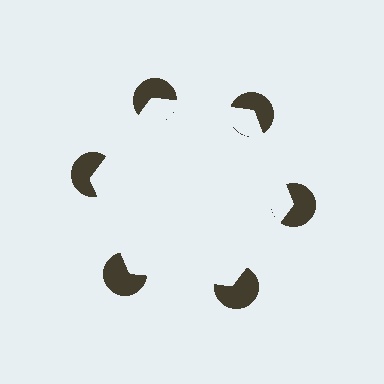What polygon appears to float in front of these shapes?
An illusory hexagon — its edges are inferred from the aligned wedge cuts in the pac-man discs, not physically drawn.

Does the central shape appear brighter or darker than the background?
It typically appears slightly brighter than the background, even though no actual brightness change is drawn.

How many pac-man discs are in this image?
There are 6 — one at each vertex of the illusory hexagon.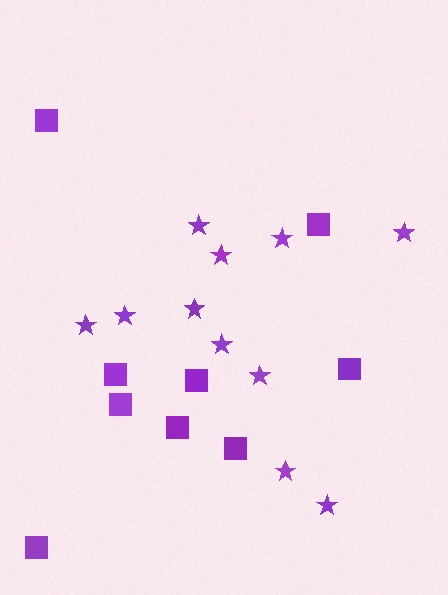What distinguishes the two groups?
There are 2 groups: one group of stars (11) and one group of squares (9).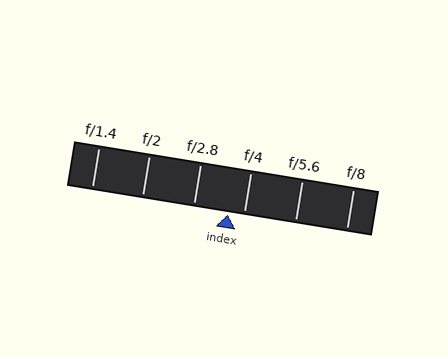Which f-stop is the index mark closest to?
The index mark is closest to f/4.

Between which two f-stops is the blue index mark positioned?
The index mark is between f/2.8 and f/4.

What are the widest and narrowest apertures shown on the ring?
The widest aperture shown is f/1.4 and the narrowest is f/8.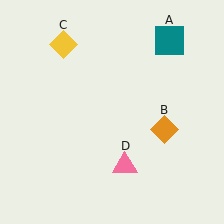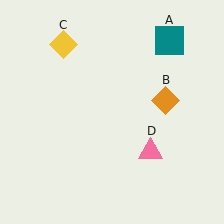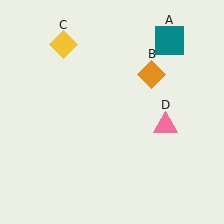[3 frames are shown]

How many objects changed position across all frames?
2 objects changed position: orange diamond (object B), pink triangle (object D).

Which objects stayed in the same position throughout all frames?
Teal square (object A) and yellow diamond (object C) remained stationary.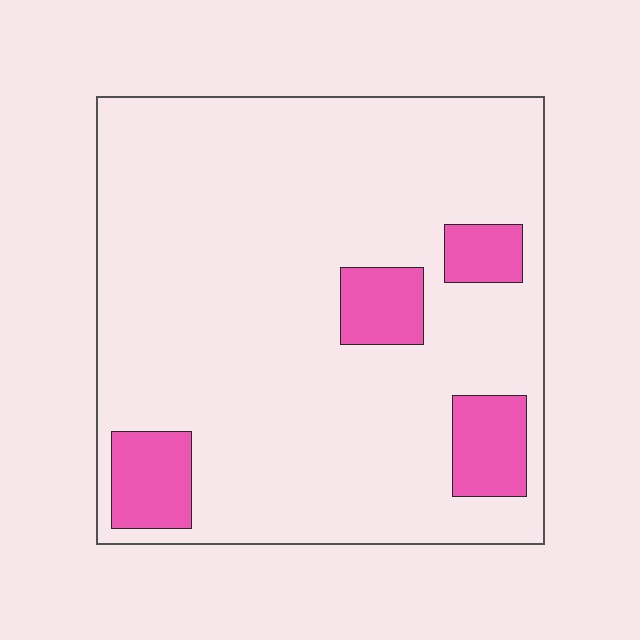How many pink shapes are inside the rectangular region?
4.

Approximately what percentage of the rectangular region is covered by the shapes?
Approximately 15%.